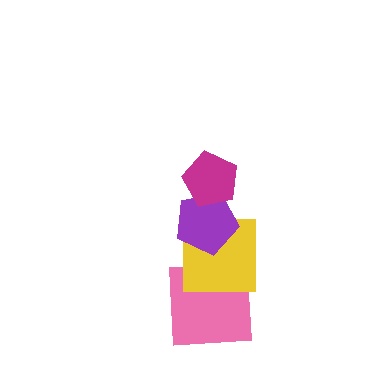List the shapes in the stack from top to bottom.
From top to bottom: the magenta pentagon, the purple pentagon, the yellow square, the pink square.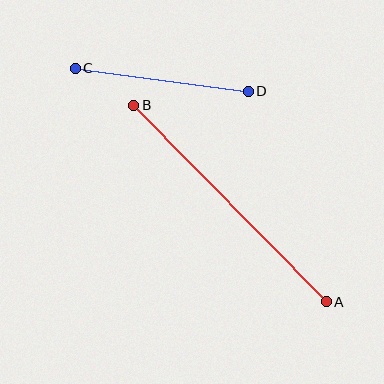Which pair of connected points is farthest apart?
Points A and B are farthest apart.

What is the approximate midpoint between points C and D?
The midpoint is at approximately (162, 80) pixels.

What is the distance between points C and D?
The distance is approximately 175 pixels.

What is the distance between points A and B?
The distance is approximately 275 pixels.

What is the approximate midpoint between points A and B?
The midpoint is at approximately (230, 204) pixels.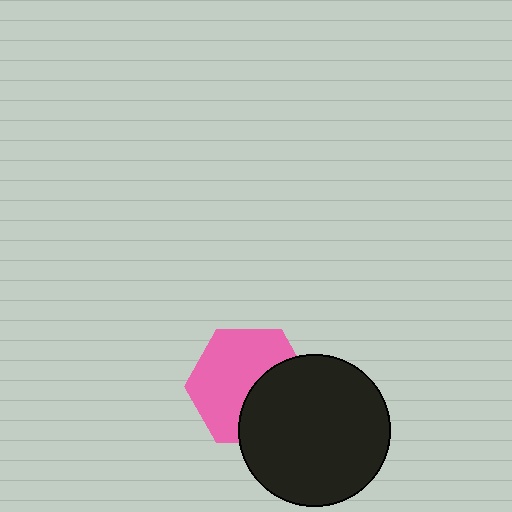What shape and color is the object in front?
The object in front is a black circle.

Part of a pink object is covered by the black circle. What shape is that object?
It is a hexagon.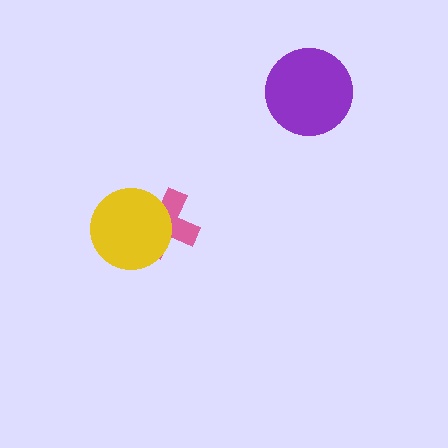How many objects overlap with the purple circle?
0 objects overlap with the purple circle.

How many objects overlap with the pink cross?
1 object overlaps with the pink cross.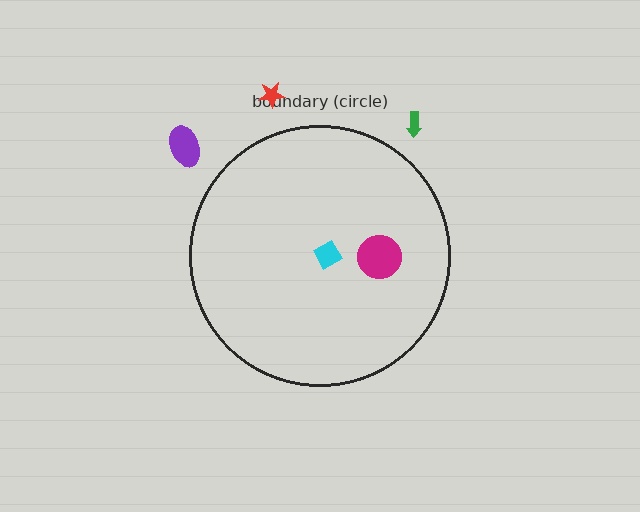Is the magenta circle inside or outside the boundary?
Inside.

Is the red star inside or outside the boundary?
Outside.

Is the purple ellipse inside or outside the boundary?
Outside.